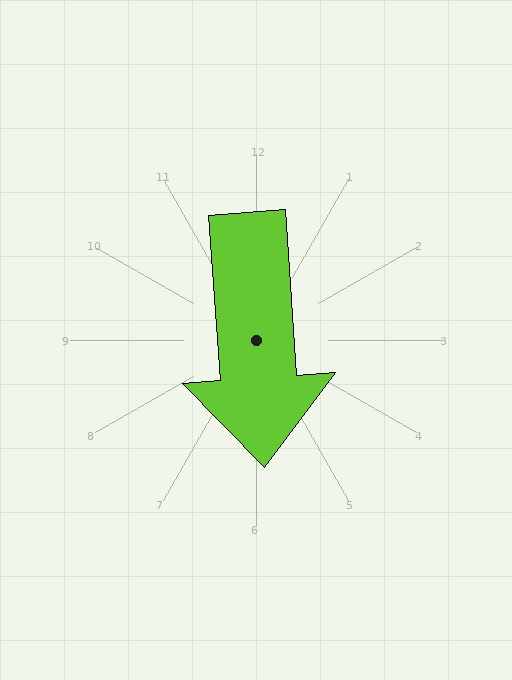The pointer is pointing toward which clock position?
Roughly 6 o'clock.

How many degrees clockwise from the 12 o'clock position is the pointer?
Approximately 176 degrees.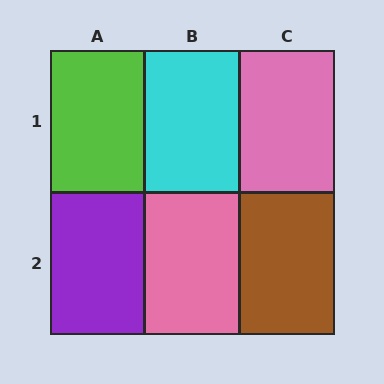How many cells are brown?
1 cell is brown.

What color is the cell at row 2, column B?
Pink.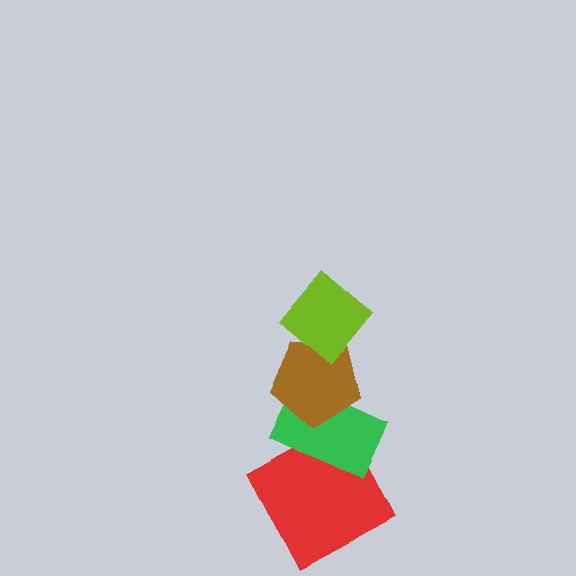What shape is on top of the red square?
The green rectangle is on top of the red square.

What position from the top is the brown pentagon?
The brown pentagon is 2nd from the top.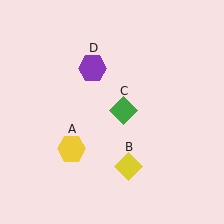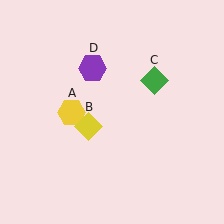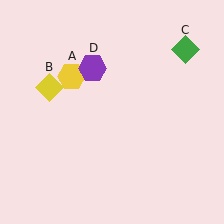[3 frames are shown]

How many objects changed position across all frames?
3 objects changed position: yellow hexagon (object A), yellow diamond (object B), green diamond (object C).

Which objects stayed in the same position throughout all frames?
Purple hexagon (object D) remained stationary.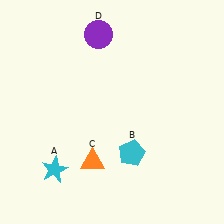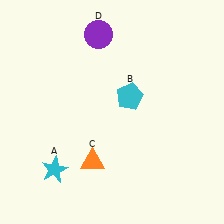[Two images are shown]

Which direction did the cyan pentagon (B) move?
The cyan pentagon (B) moved up.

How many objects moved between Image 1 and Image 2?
1 object moved between the two images.